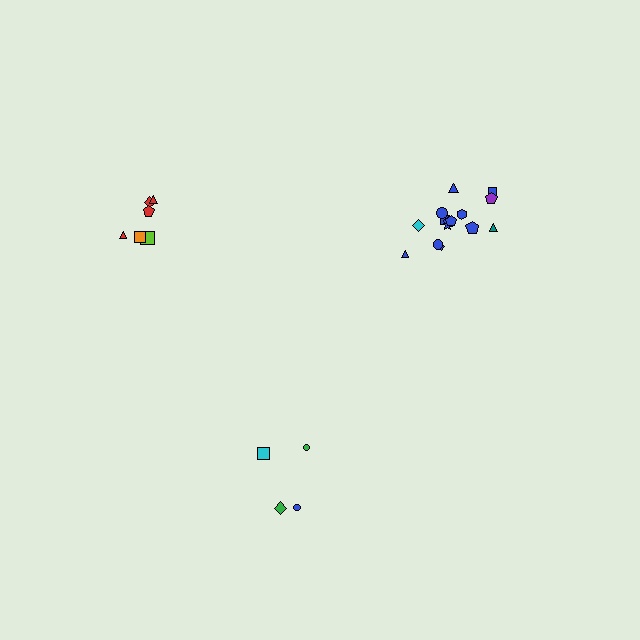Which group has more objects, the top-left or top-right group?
The top-right group.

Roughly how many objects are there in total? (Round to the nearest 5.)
Roughly 25 objects in total.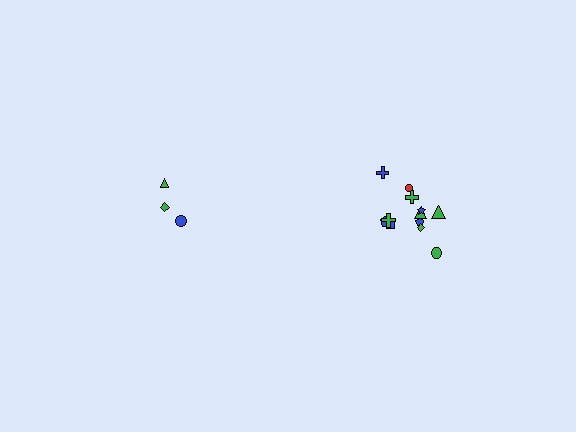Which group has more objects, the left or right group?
The right group.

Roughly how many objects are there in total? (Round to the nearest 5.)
Roughly 15 objects in total.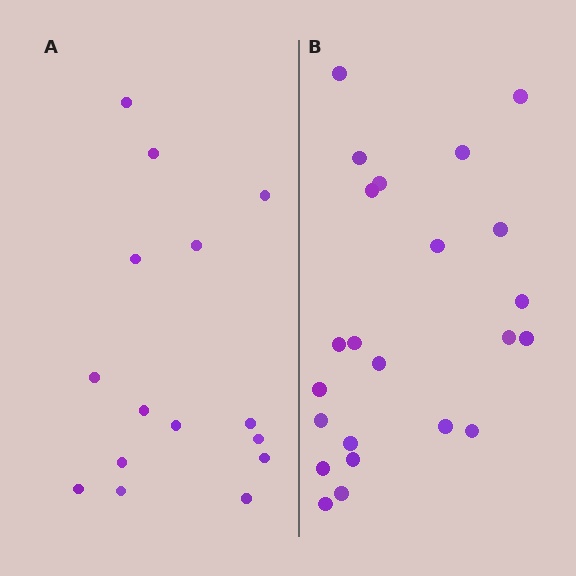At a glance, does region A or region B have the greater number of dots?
Region B (the right region) has more dots.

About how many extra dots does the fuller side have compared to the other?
Region B has roughly 8 or so more dots than region A.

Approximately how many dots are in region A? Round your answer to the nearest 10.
About 20 dots. (The exact count is 15, which rounds to 20.)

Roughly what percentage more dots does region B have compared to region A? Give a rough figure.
About 55% more.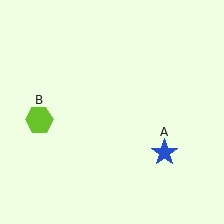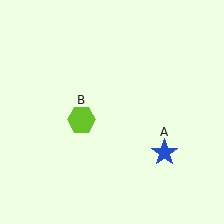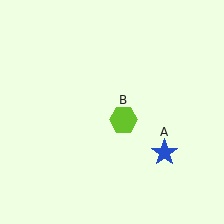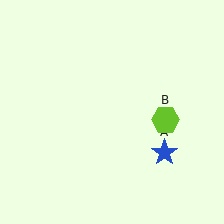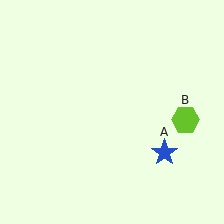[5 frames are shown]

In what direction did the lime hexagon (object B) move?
The lime hexagon (object B) moved right.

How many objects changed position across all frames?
1 object changed position: lime hexagon (object B).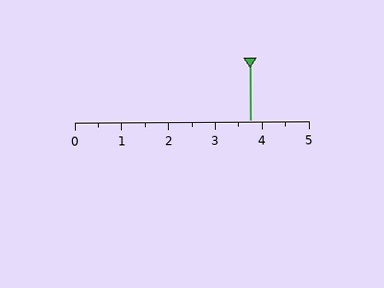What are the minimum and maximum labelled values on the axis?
The axis runs from 0 to 5.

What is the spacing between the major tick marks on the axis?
The major ticks are spaced 1 apart.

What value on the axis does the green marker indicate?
The marker indicates approximately 3.8.